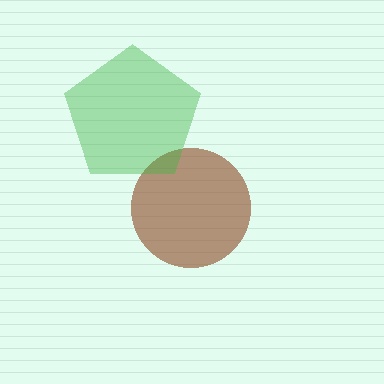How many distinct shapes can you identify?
There are 2 distinct shapes: a brown circle, a green pentagon.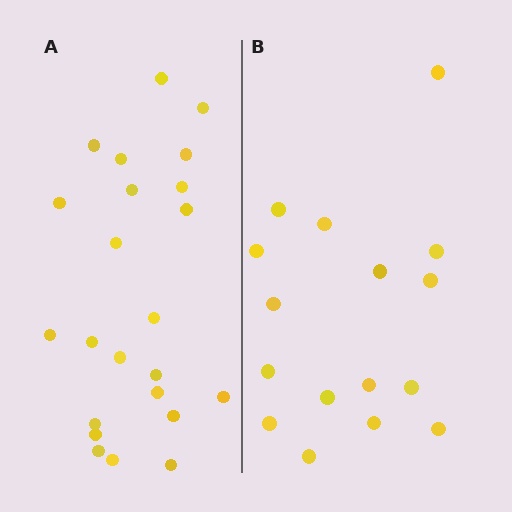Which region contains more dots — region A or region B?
Region A (the left region) has more dots.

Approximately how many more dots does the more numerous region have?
Region A has roughly 8 or so more dots than region B.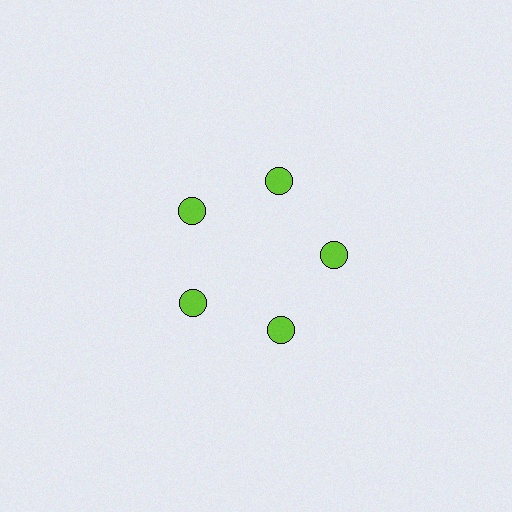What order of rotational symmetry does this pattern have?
This pattern has 5-fold rotational symmetry.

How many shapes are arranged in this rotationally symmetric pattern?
There are 5 shapes, arranged in 5 groups of 1.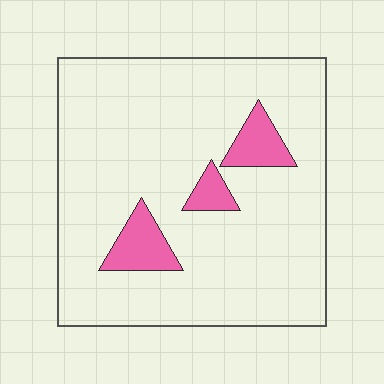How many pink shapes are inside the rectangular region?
3.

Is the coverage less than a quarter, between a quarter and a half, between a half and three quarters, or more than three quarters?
Less than a quarter.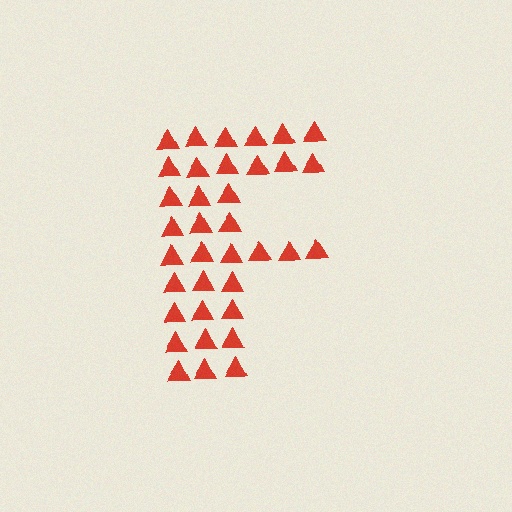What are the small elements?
The small elements are triangles.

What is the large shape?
The large shape is the letter F.